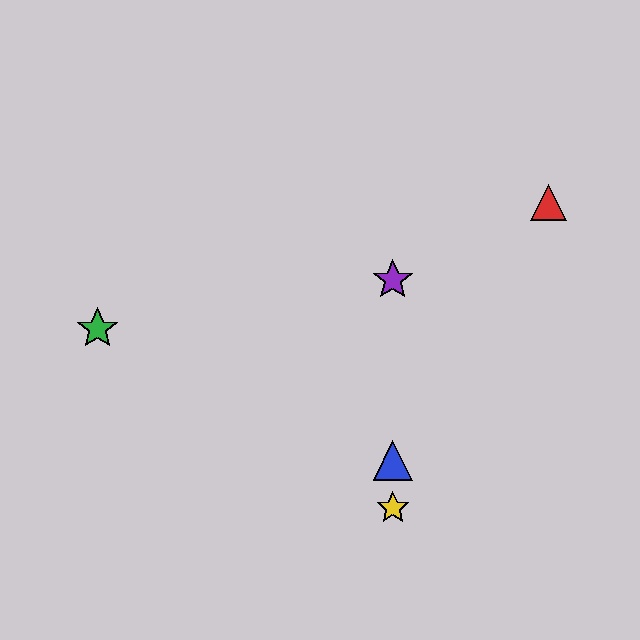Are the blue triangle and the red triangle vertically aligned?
No, the blue triangle is at x≈393 and the red triangle is at x≈549.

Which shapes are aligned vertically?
The blue triangle, the yellow star, the purple star are aligned vertically.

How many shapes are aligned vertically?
3 shapes (the blue triangle, the yellow star, the purple star) are aligned vertically.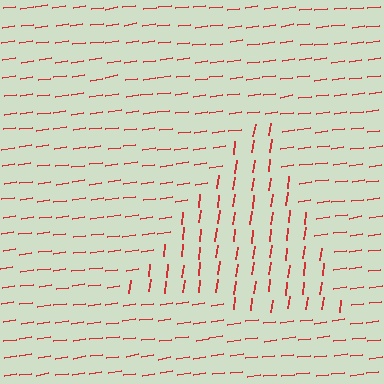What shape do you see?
I see a triangle.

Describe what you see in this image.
The image is filled with small red line segments. A triangle region in the image has lines oriented differently from the surrounding lines, creating a visible texture boundary.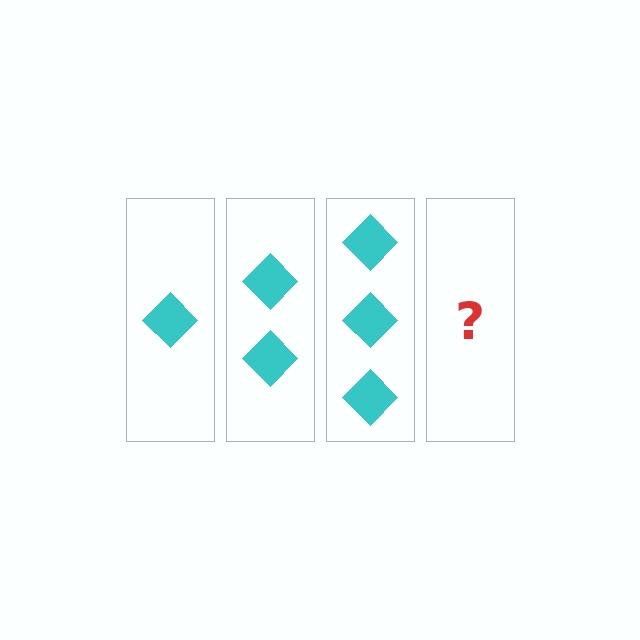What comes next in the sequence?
The next element should be 4 diamonds.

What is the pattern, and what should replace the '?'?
The pattern is that each step adds one more diamond. The '?' should be 4 diamonds.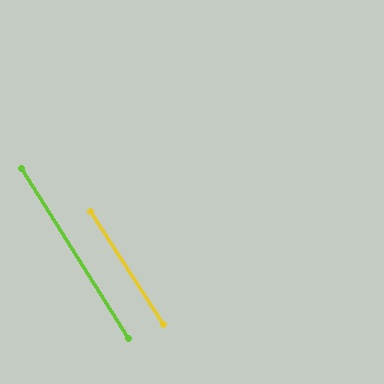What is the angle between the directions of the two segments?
Approximately 0 degrees.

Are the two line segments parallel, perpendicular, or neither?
Parallel — their directions differ by only 0.5°.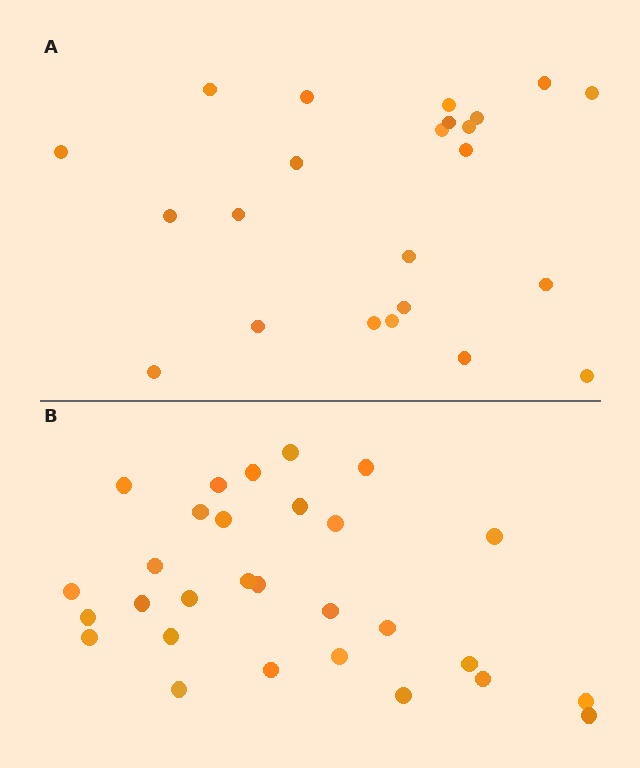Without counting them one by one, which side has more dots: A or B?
Region B (the bottom region) has more dots.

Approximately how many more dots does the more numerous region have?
Region B has about 6 more dots than region A.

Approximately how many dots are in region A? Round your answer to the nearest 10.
About 20 dots. (The exact count is 23, which rounds to 20.)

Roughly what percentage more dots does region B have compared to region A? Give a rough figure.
About 25% more.